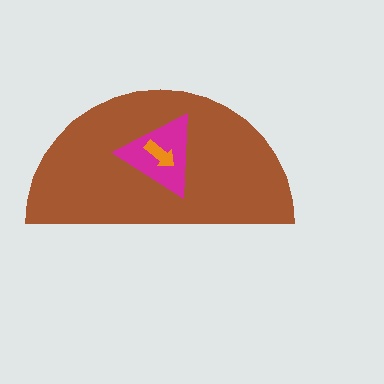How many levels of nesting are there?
3.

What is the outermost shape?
The brown semicircle.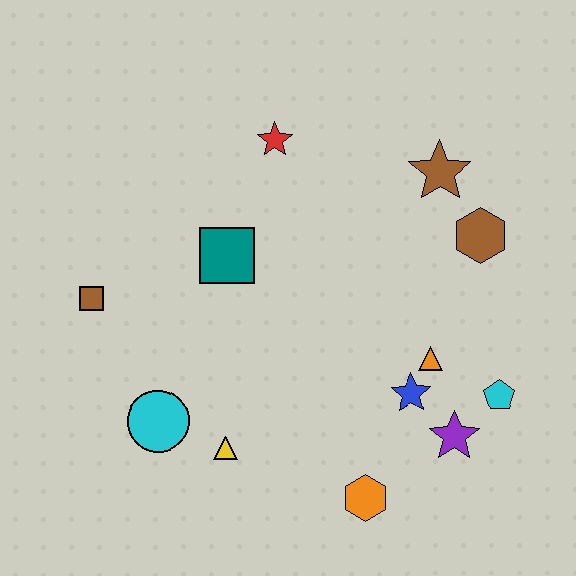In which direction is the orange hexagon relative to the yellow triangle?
The orange hexagon is to the right of the yellow triangle.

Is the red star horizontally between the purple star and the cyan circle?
Yes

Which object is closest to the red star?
The teal square is closest to the red star.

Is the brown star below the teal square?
No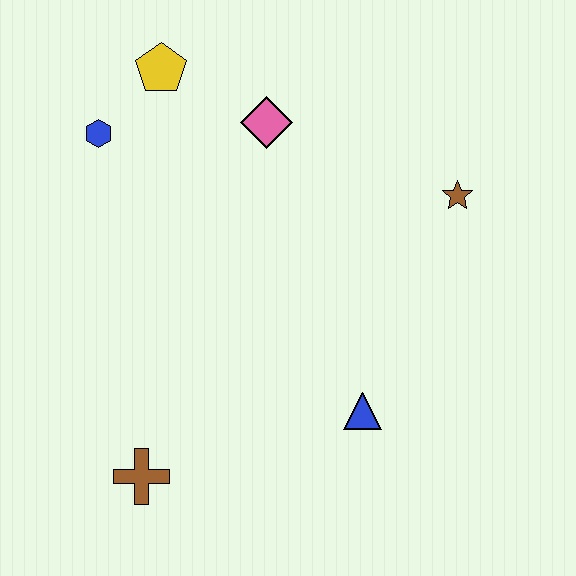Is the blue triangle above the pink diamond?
No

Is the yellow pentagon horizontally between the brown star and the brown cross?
Yes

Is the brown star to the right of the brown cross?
Yes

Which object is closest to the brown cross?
The blue triangle is closest to the brown cross.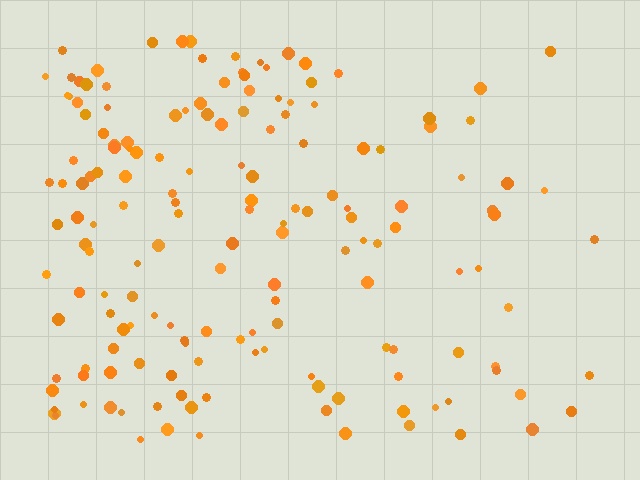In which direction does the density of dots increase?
From right to left, with the left side densest.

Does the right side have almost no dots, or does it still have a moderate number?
Still a moderate number, just noticeably fewer than the left.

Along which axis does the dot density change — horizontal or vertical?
Horizontal.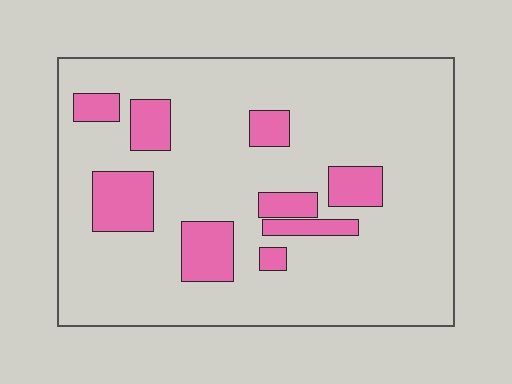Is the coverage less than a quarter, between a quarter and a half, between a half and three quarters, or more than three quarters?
Less than a quarter.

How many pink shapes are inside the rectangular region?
9.